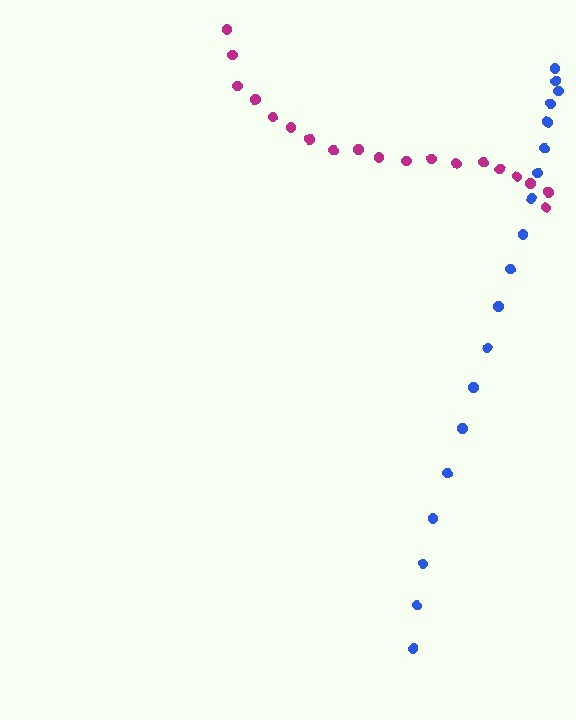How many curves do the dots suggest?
There are 2 distinct paths.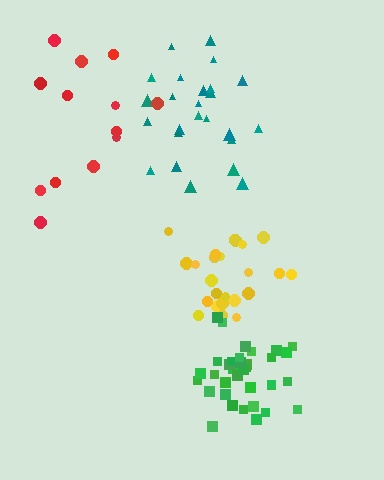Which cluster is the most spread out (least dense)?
Red.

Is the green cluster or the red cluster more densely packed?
Green.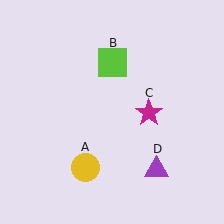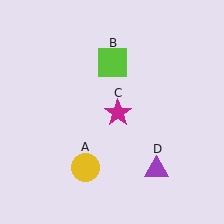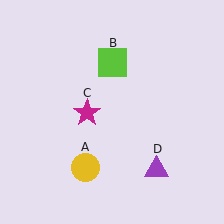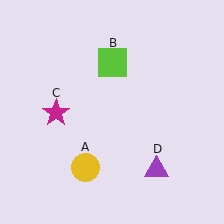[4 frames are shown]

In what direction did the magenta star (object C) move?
The magenta star (object C) moved left.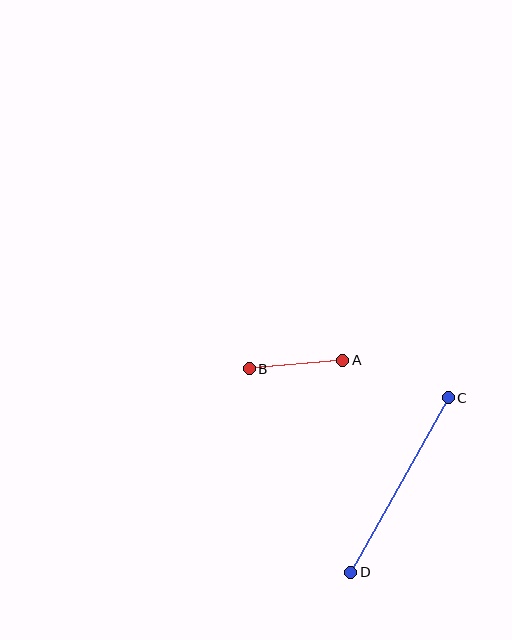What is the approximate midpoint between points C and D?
The midpoint is at approximately (400, 485) pixels.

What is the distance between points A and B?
The distance is approximately 94 pixels.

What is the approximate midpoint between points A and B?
The midpoint is at approximately (296, 365) pixels.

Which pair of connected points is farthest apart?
Points C and D are farthest apart.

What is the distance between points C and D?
The distance is approximately 200 pixels.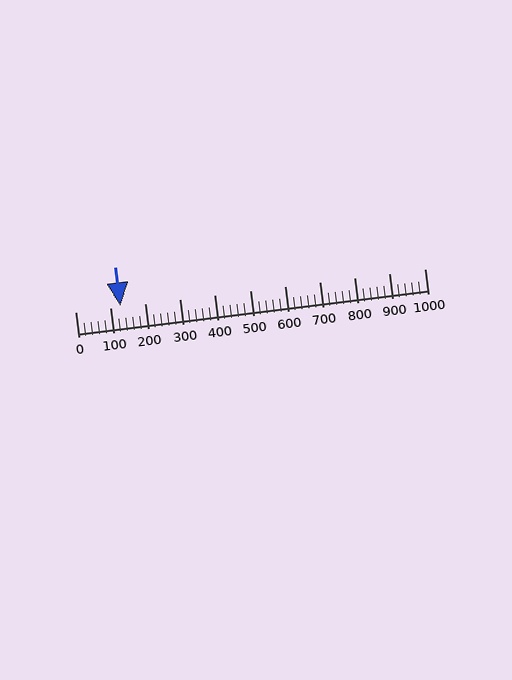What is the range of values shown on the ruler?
The ruler shows values from 0 to 1000.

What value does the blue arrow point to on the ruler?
The blue arrow points to approximately 130.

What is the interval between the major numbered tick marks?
The major tick marks are spaced 100 units apart.